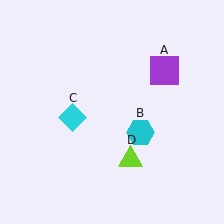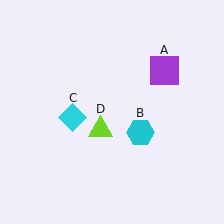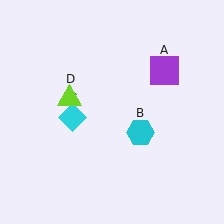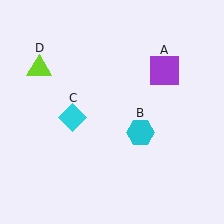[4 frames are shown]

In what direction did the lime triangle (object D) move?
The lime triangle (object D) moved up and to the left.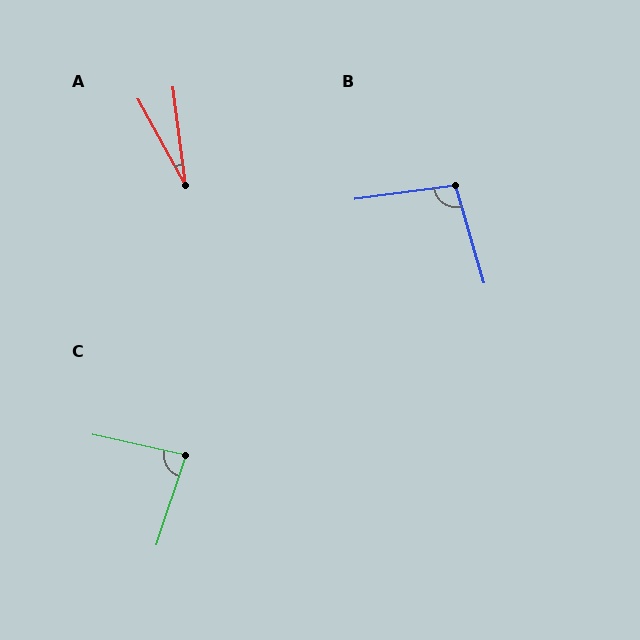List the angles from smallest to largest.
A (21°), C (84°), B (99°).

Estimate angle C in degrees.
Approximately 84 degrees.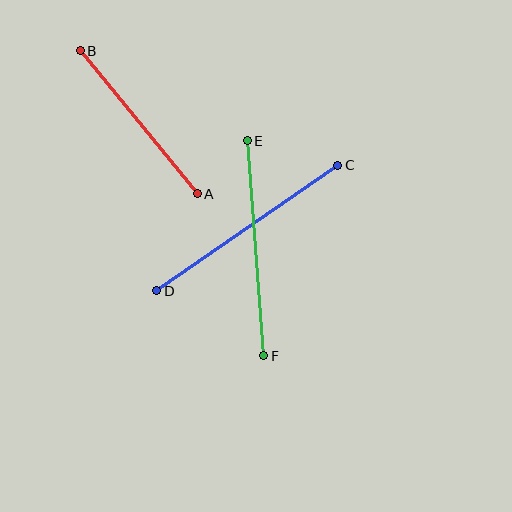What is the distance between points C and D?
The distance is approximately 220 pixels.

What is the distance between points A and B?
The distance is approximately 185 pixels.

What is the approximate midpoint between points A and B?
The midpoint is at approximately (139, 122) pixels.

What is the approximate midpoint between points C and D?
The midpoint is at approximately (247, 228) pixels.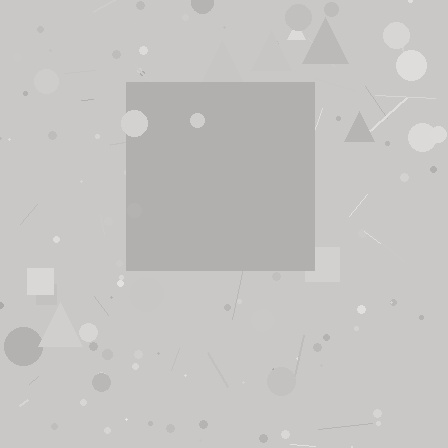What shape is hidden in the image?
A square is hidden in the image.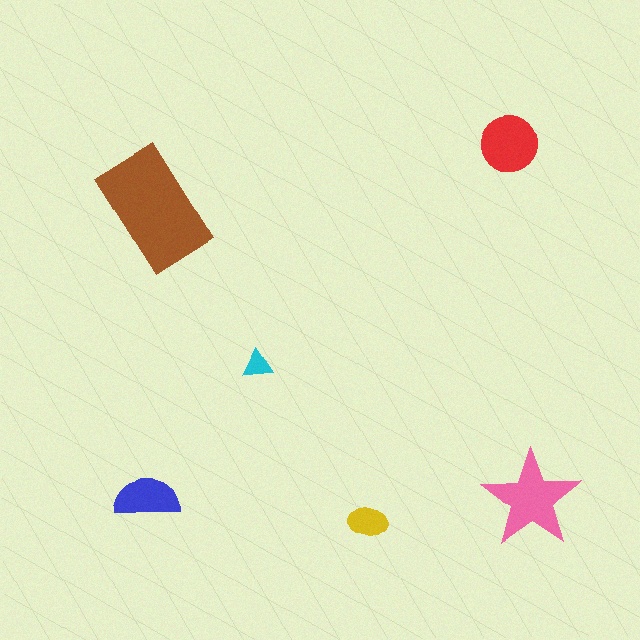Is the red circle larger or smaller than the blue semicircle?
Larger.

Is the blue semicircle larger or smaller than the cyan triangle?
Larger.